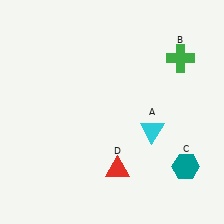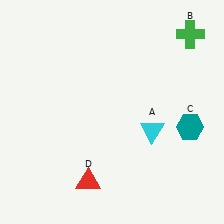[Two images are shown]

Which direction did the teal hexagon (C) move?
The teal hexagon (C) moved up.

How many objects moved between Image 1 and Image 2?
3 objects moved between the two images.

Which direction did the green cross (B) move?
The green cross (B) moved up.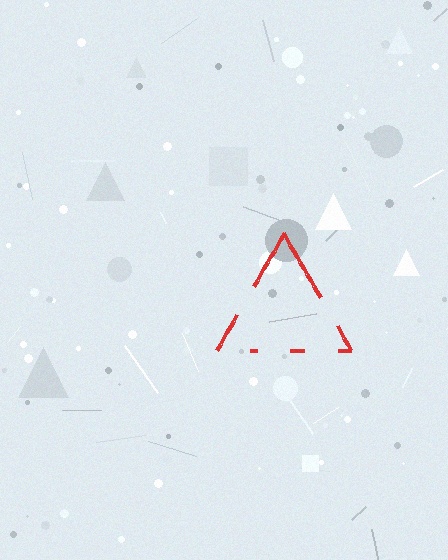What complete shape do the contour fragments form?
The contour fragments form a triangle.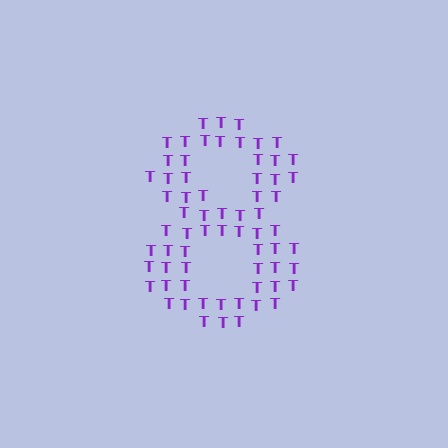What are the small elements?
The small elements are letter T's.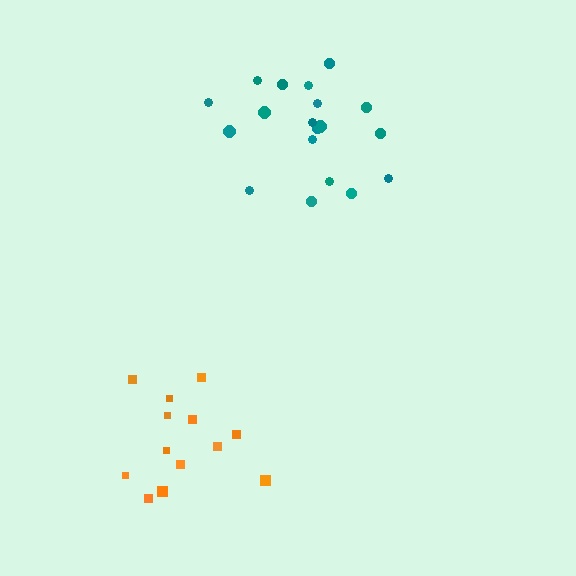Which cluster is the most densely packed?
Teal.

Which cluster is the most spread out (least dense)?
Orange.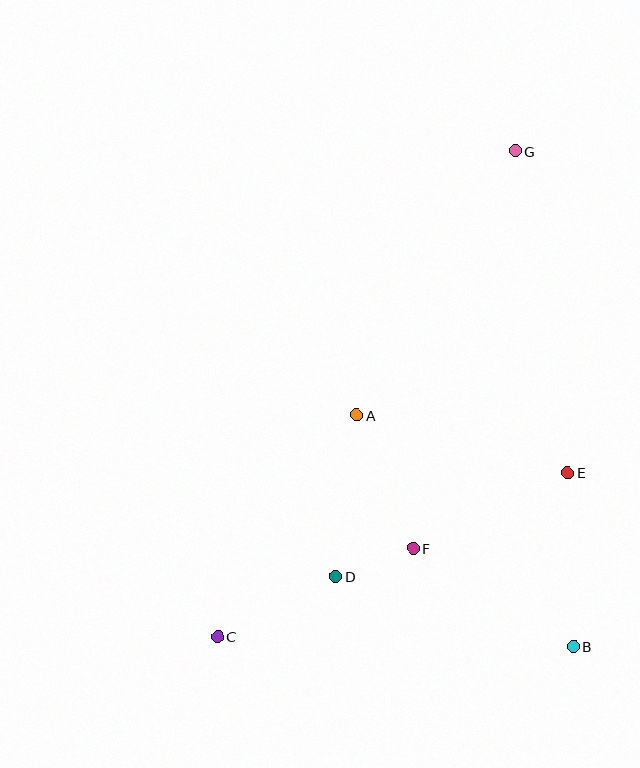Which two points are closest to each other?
Points D and F are closest to each other.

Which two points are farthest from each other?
Points C and G are farthest from each other.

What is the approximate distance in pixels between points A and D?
The distance between A and D is approximately 163 pixels.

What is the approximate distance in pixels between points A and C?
The distance between A and C is approximately 261 pixels.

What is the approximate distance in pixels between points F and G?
The distance between F and G is approximately 410 pixels.